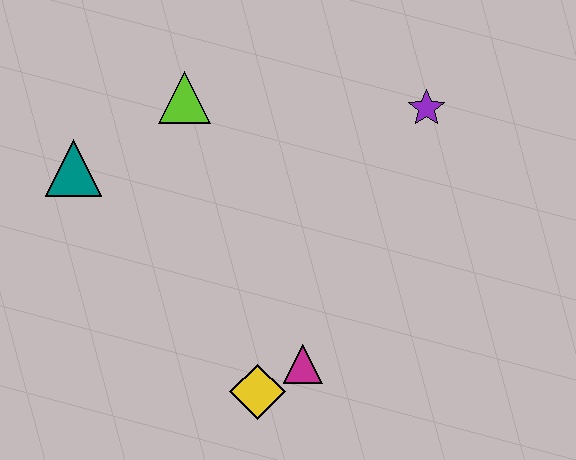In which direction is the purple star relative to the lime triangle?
The purple star is to the right of the lime triangle.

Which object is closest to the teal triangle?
The lime triangle is closest to the teal triangle.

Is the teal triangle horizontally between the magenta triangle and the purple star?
No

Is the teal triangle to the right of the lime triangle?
No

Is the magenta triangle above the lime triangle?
No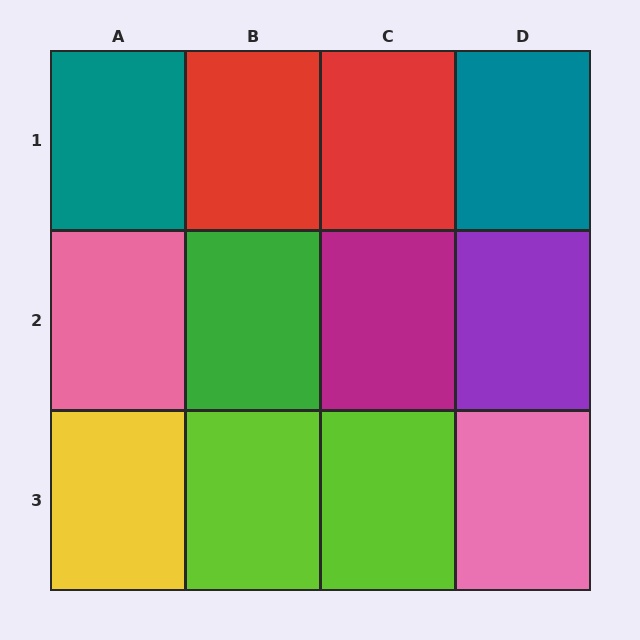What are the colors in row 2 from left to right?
Pink, green, magenta, purple.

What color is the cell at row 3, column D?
Pink.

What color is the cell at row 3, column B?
Lime.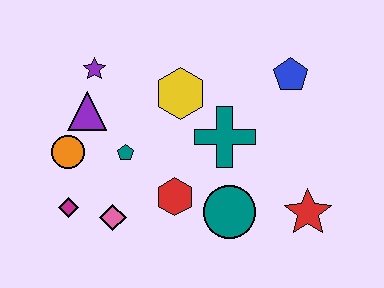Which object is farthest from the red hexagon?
The blue pentagon is farthest from the red hexagon.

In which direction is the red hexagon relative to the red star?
The red hexagon is to the left of the red star.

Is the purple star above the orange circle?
Yes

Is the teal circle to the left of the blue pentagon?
Yes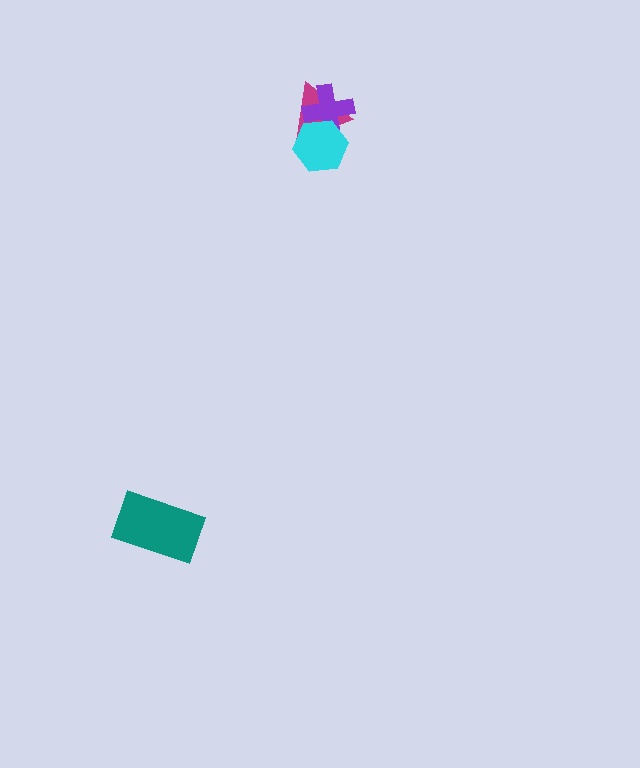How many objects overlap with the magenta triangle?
2 objects overlap with the magenta triangle.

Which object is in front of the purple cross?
The cyan hexagon is in front of the purple cross.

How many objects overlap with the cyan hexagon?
2 objects overlap with the cyan hexagon.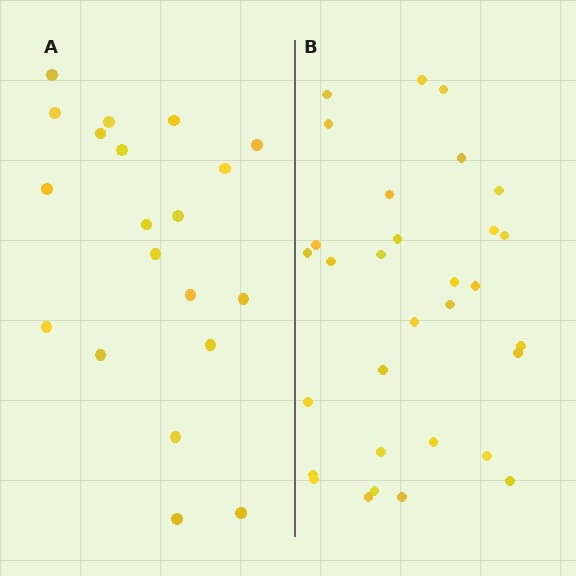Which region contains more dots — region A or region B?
Region B (the right region) has more dots.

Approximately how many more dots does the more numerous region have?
Region B has roughly 12 or so more dots than region A.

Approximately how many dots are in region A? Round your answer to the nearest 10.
About 20 dots.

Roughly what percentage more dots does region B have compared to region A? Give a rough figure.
About 55% more.